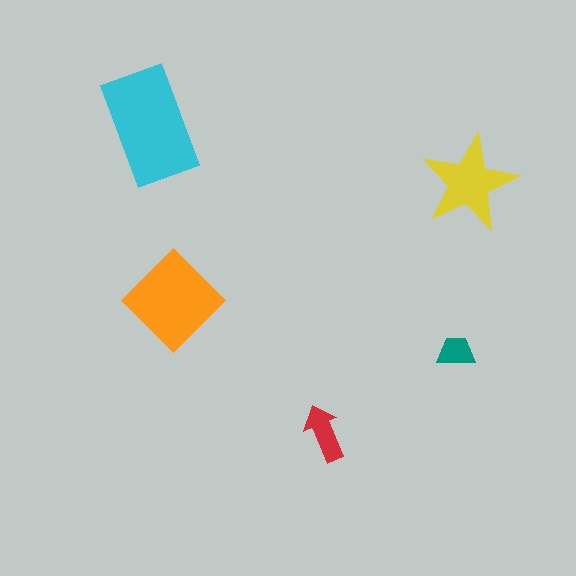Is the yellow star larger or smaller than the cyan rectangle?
Smaller.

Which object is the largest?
The cyan rectangle.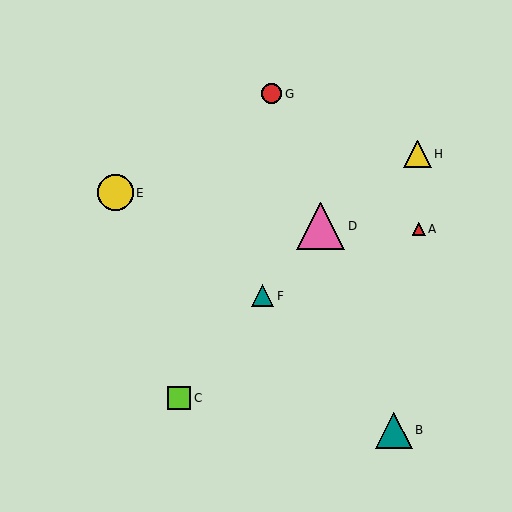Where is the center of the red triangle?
The center of the red triangle is at (419, 229).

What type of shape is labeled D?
Shape D is a pink triangle.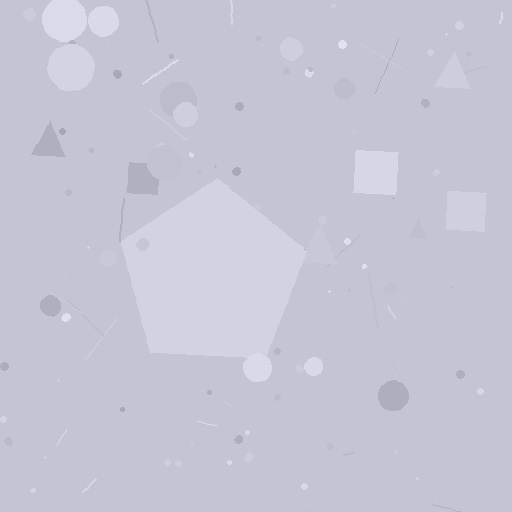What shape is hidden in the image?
A pentagon is hidden in the image.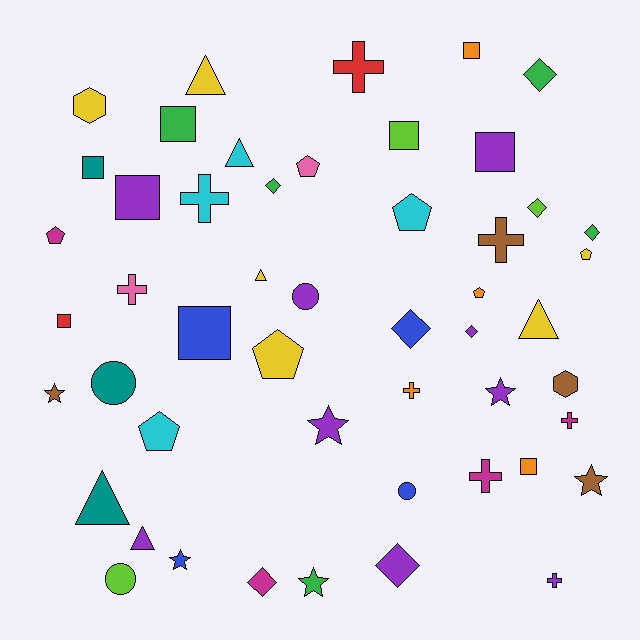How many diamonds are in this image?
There are 8 diamonds.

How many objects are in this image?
There are 50 objects.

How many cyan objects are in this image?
There are 4 cyan objects.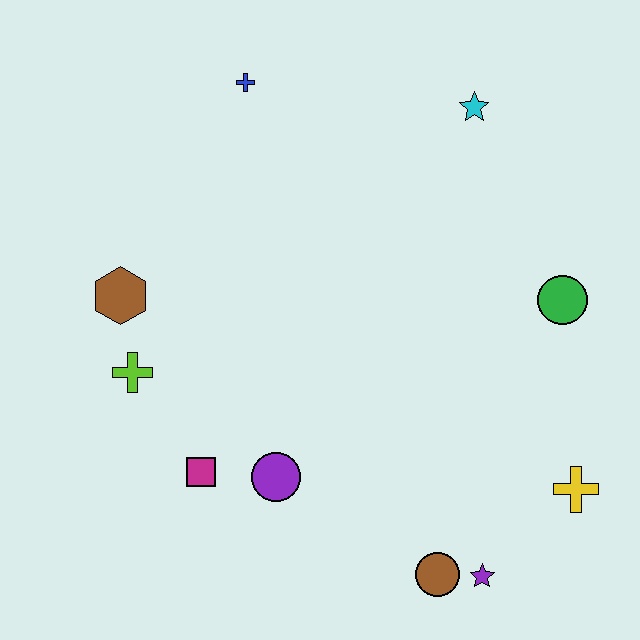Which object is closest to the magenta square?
The purple circle is closest to the magenta square.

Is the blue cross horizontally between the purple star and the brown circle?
No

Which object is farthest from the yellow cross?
The blue cross is farthest from the yellow cross.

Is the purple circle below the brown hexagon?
Yes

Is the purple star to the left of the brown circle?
No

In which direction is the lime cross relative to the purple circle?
The lime cross is to the left of the purple circle.